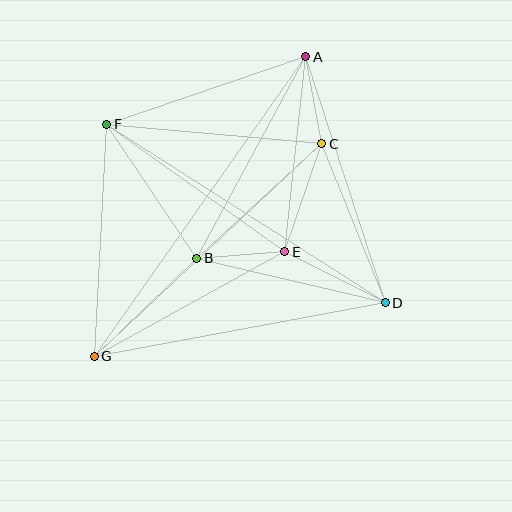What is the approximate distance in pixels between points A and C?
The distance between A and C is approximately 89 pixels.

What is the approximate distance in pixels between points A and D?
The distance between A and D is approximately 259 pixels.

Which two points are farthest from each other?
Points A and G are farthest from each other.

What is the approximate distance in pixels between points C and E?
The distance between C and E is approximately 114 pixels.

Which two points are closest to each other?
Points B and E are closest to each other.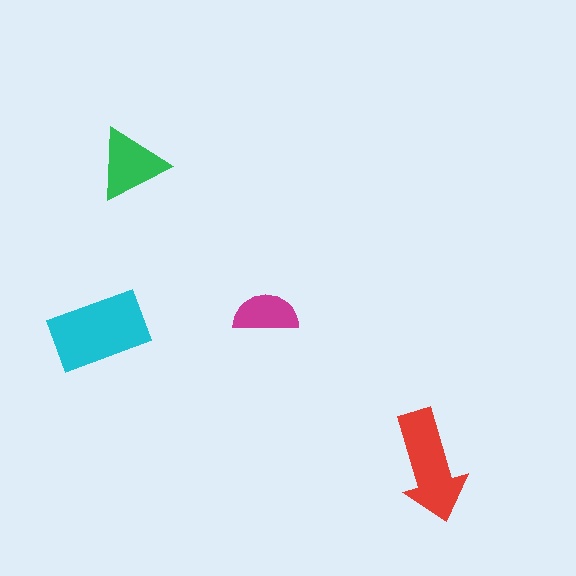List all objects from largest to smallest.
The cyan rectangle, the red arrow, the green triangle, the magenta semicircle.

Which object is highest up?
The green triangle is topmost.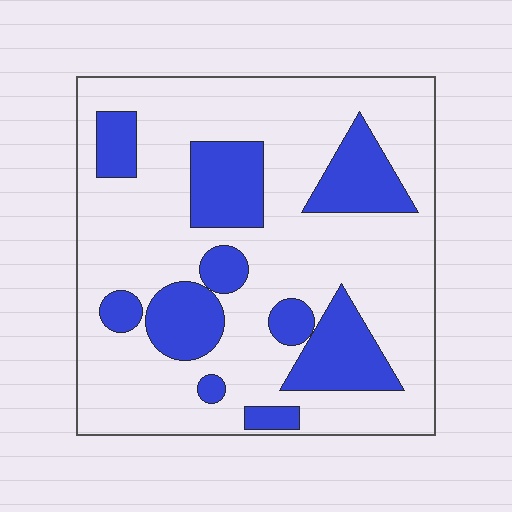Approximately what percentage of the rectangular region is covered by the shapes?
Approximately 25%.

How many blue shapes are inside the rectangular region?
10.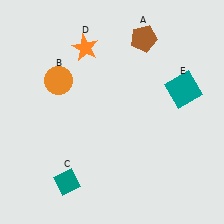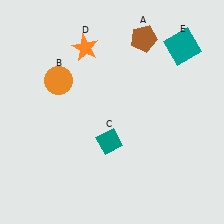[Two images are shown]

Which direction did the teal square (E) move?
The teal square (E) moved up.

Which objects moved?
The objects that moved are: the teal diamond (C), the teal square (E).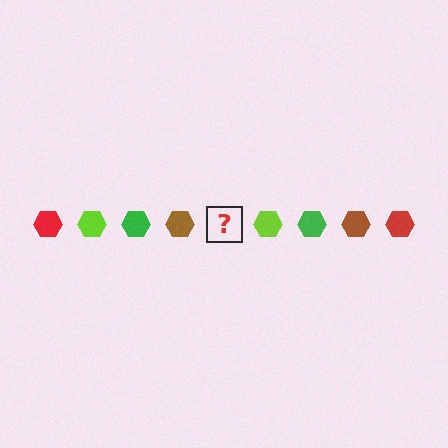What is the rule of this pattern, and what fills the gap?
The rule is that the pattern cycles through red, lime, green, brown hexagons. The gap should be filled with a red hexagon.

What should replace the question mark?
The question mark should be replaced with a red hexagon.